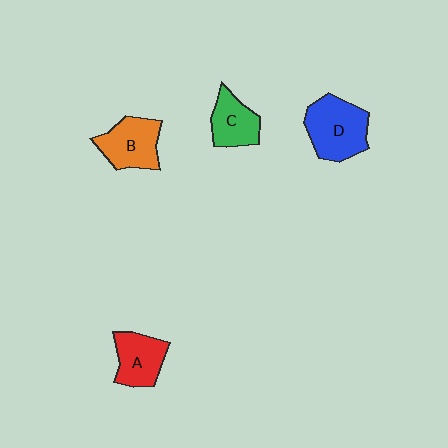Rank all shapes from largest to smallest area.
From largest to smallest: D (blue), B (orange), A (red), C (green).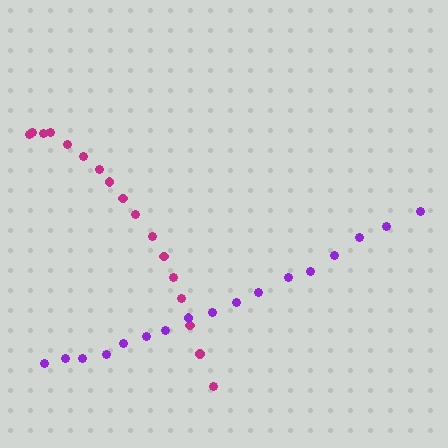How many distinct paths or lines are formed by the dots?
There are 2 distinct paths.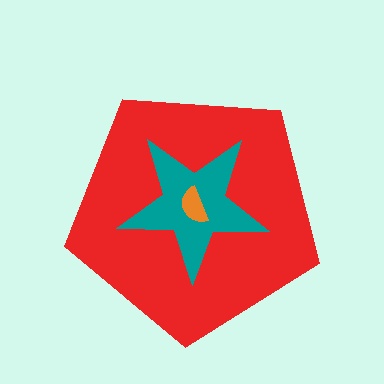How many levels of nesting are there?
3.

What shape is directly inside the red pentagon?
The teal star.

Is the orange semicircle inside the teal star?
Yes.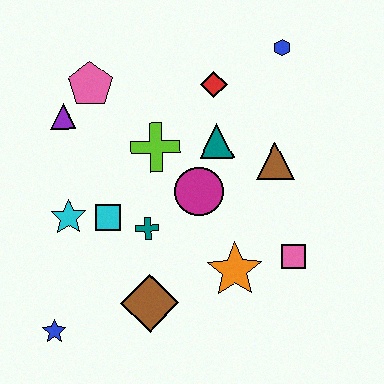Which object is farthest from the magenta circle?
The blue star is farthest from the magenta circle.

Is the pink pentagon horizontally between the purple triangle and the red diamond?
Yes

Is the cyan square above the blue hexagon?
No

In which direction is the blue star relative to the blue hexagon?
The blue star is below the blue hexagon.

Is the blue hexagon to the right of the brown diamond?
Yes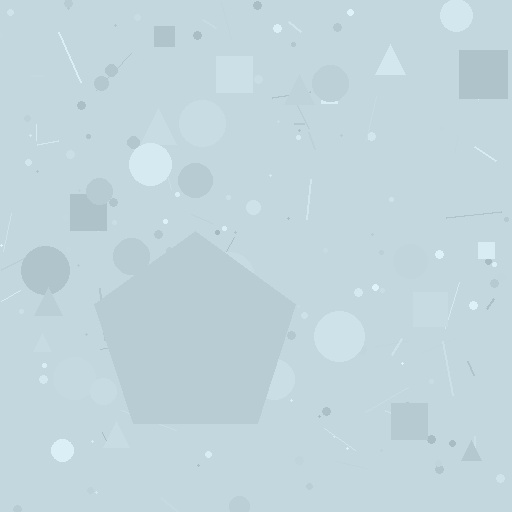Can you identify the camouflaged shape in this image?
The camouflaged shape is a pentagon.